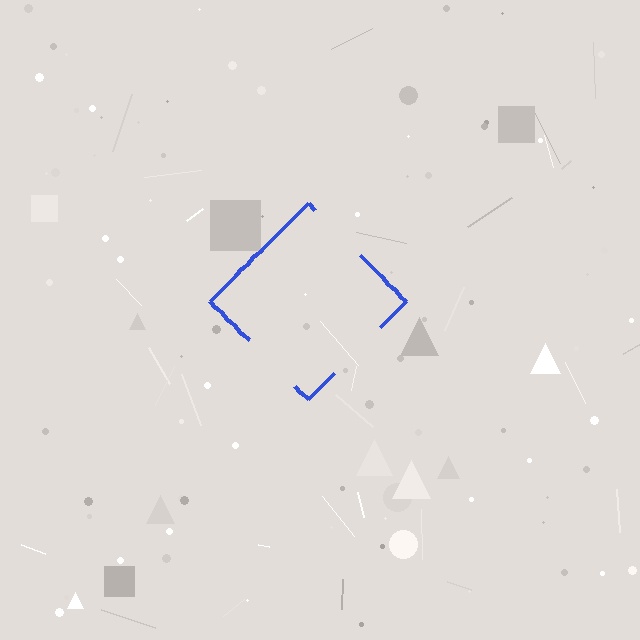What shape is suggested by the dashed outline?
The dashed outline suggests a diamond.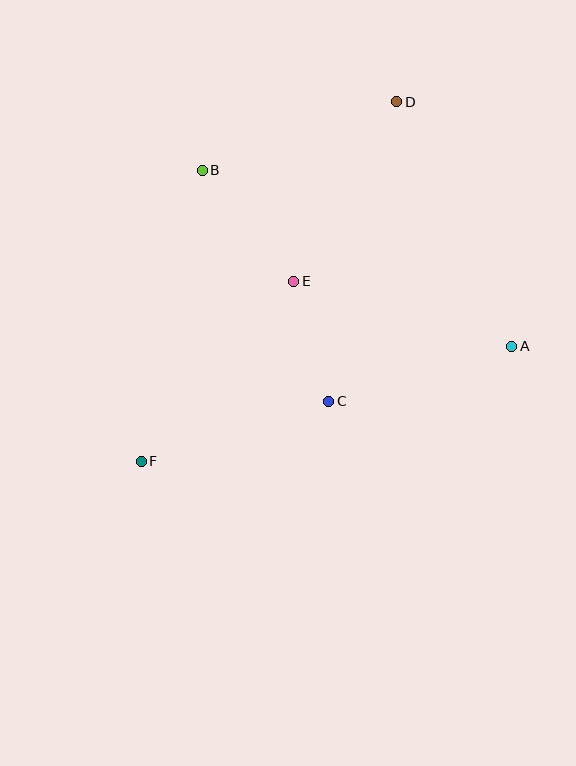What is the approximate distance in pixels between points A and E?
The distance between A and E is approximately 227 pixels.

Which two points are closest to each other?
Points C and E are closest to each other.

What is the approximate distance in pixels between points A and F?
The distance between A and F is approximately 388 pixels.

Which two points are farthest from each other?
Points D and F are farthest from each other.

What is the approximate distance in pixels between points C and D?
The distance between C and D is approximately 307 pixels.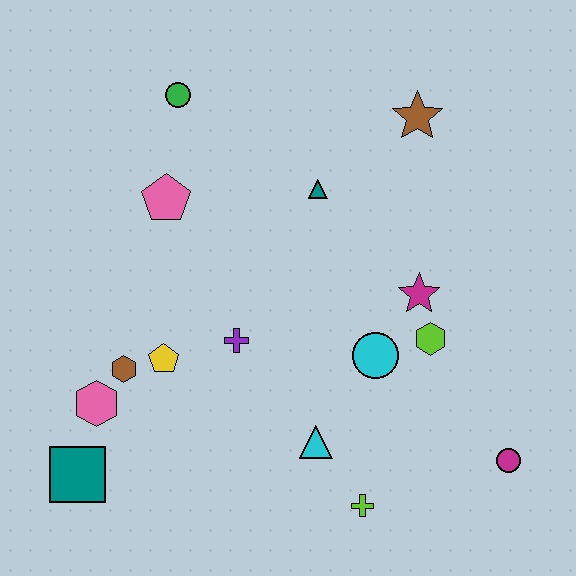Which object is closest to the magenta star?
The lime hexagon is closest to the magenta star.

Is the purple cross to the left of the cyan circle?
Yes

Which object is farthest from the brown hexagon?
The magenta circle is farthest from the brown hexagon.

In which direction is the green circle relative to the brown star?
The green circle is to the left of the brown star.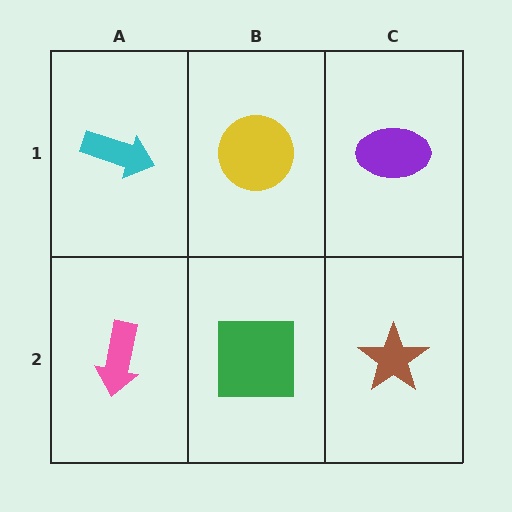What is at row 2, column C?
A brown star.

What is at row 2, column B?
A green square.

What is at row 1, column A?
A cyan arrow.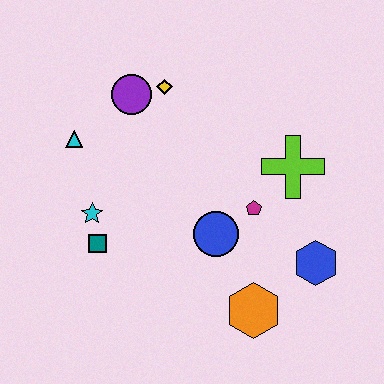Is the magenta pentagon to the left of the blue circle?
No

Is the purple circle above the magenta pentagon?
Yes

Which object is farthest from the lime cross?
The cyan triangle is farthest from the lime cross.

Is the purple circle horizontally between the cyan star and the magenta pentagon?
Yes